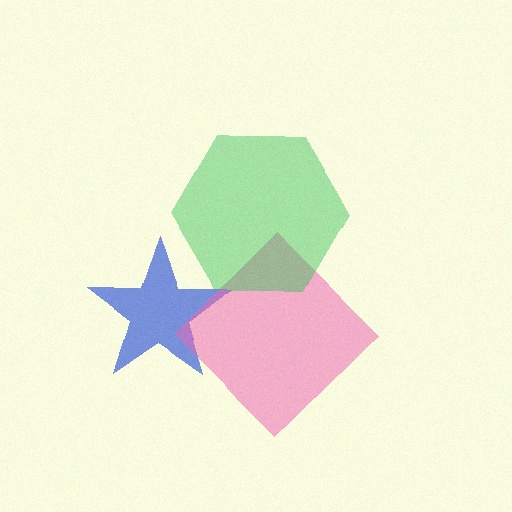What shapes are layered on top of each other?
The layered shapes are: a blue star, a pink diamond, a green hexagon.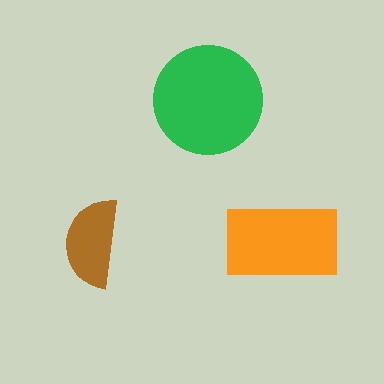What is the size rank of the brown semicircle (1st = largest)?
3rd.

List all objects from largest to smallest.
The green circle, the orange rectangle, the brown semicircle.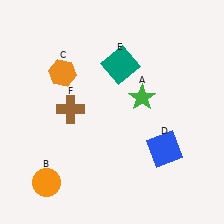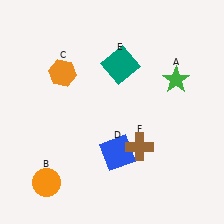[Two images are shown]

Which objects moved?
The objects that moved are: the green star (A), the blue square (D), the brown cross (F).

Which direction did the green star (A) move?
The green star (A) moved right.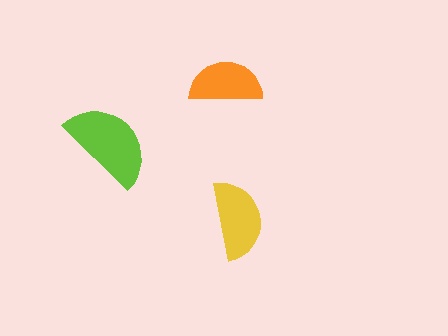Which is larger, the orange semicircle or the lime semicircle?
The lime one.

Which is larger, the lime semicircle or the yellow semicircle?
The lime one.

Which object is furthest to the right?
The yellow semicircle is rightmost.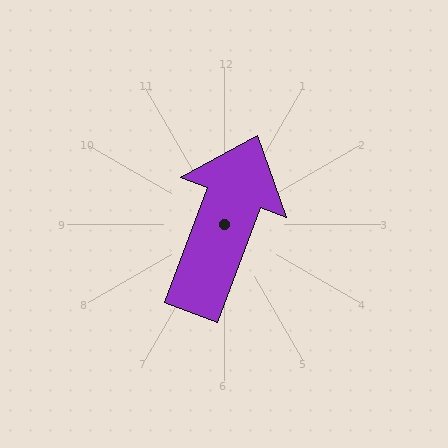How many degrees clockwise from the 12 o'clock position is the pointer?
Approximately 21 degrees.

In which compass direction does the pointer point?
North.